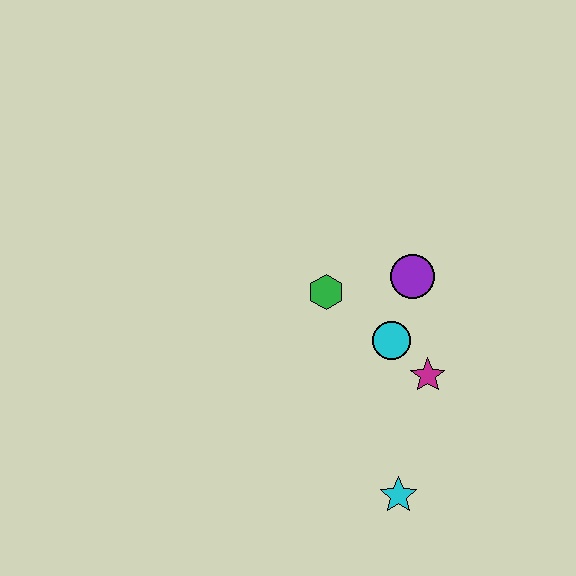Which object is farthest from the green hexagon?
The cyan star is farthest from the green hexagon.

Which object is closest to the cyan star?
The magenta star is closest to the cyan star.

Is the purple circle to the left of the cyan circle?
No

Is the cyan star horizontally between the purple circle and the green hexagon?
Yes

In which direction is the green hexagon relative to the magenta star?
The green hexagon is to the left of the magenta star.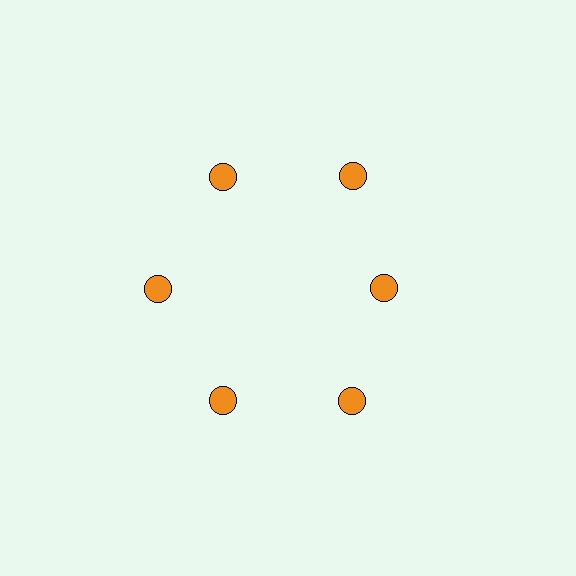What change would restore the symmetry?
The symmetry would be restored by moving it outward, back onto the ring so that all 6 circles sit at equal angles and equal distance from the center.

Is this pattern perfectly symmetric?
No. The 6 orange circles are arranged in a ring, but one element near the 3 o'clock position is pulled inward toward the center, breaking the 6-fold rotational symmetry.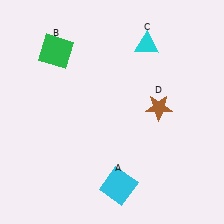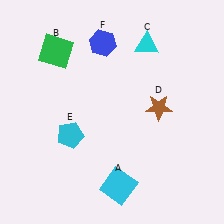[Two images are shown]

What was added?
A cyan pentagon (E), a blue hexagon (F) were added in Image 2.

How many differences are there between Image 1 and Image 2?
There are 2 differences between the two images.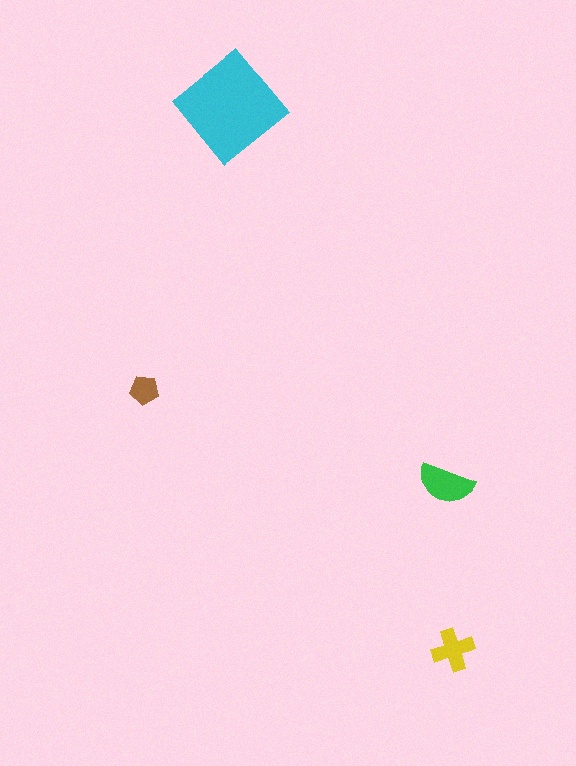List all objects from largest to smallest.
The cyan diamond, the green semicircle, the yellow cross, the brown pentagon.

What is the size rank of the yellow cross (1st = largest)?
3rd.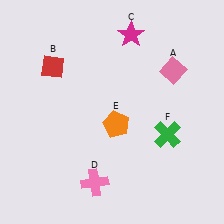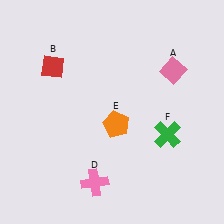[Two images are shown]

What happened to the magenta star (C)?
The magenta star (C) was removed in Image 2. It was in the top-right area of Image 1.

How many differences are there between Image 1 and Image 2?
There is 1 difference between the two images.